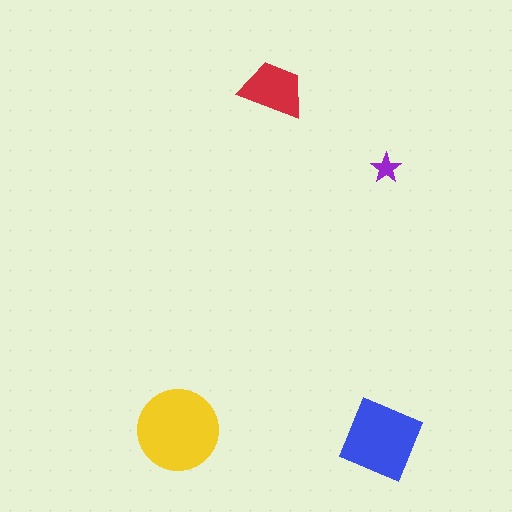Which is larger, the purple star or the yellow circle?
The yellow circle.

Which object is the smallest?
The purple star.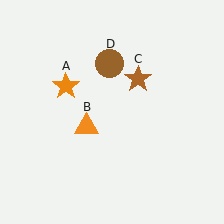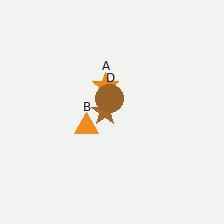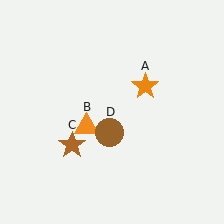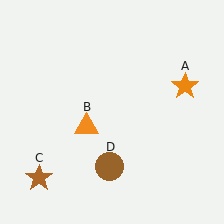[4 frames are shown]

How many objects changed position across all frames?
3 objects changed position: orange star (object A), brown star (object C), brown circle (object D).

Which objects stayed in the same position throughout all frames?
Orange triangle (object B) remained stationary.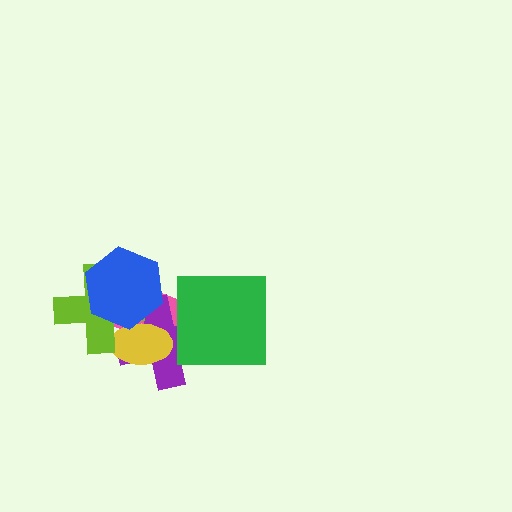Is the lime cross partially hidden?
Yes, it is partially covered by another shape.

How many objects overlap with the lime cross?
4 objects overlap with the lime cross.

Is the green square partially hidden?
No, no other shape covers it.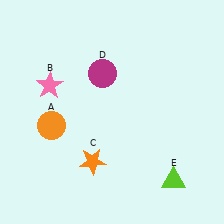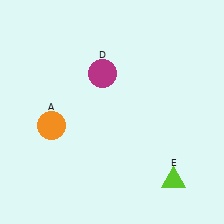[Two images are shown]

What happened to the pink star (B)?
The pink star (B) was removed in Image 2. It was in the top-left area of Image 1.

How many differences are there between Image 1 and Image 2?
There are 2 differences between the two images.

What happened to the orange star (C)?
The orange star (C) was removed in Image 2. It was in the bottom-left area of Image 1.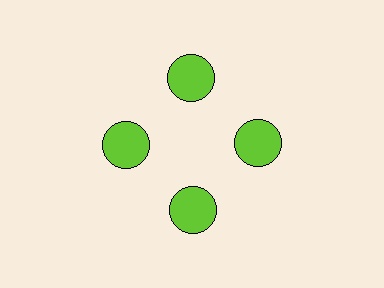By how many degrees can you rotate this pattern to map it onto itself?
The pattern maps onto itself every 90 degrees of rotation.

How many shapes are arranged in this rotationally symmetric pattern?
There are 4 shapes, arranged in 4 groups of 1.